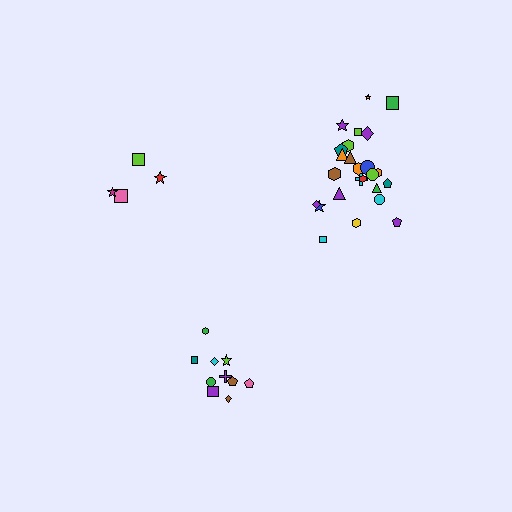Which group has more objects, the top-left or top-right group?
The top-right group.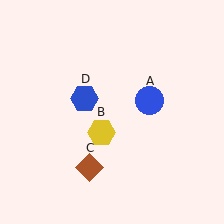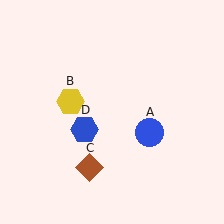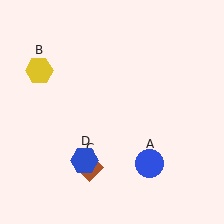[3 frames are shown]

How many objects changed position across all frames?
3 objects changed position: blue circle (object A), yellow hexagon (object B), blue hexagon (object D).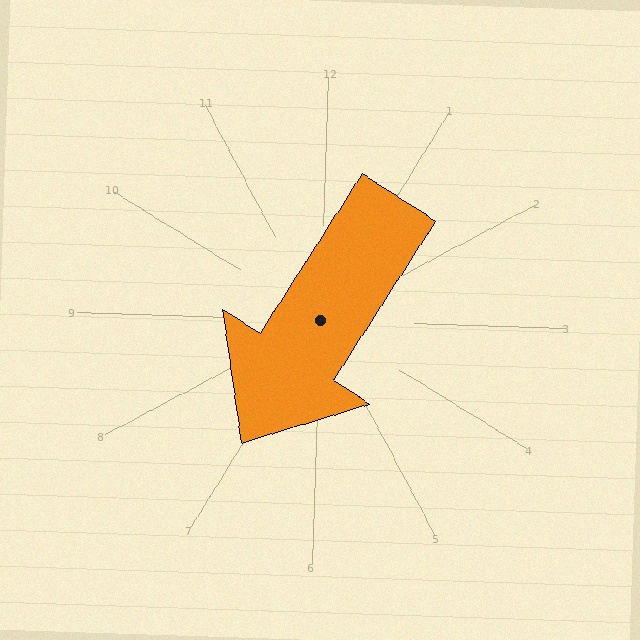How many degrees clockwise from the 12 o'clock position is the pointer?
Approximately 211 degrees.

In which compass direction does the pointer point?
Southwest.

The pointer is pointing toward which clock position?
Roughly 7 o'clock.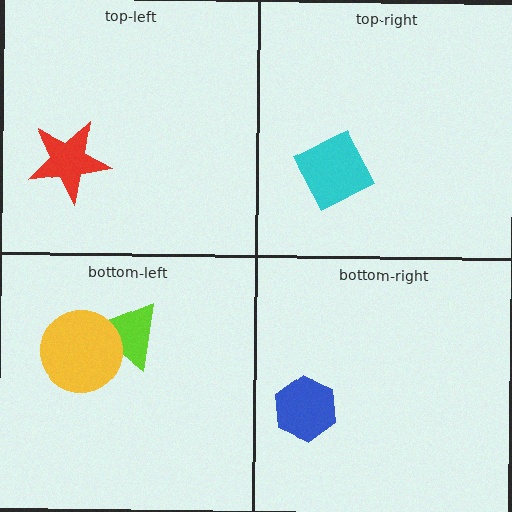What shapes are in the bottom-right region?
The blue hexagon.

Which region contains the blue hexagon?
The bottom-right region.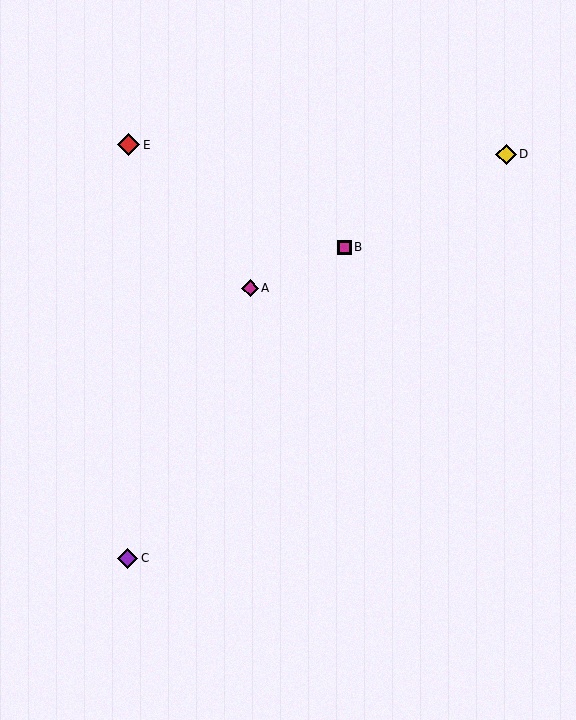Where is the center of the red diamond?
The center of the red diamond is at (129, 145).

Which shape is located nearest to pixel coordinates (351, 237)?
The magenta square (labeled B) at (344, 247) is nearest to that location.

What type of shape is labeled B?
Shape B is a magenta square.